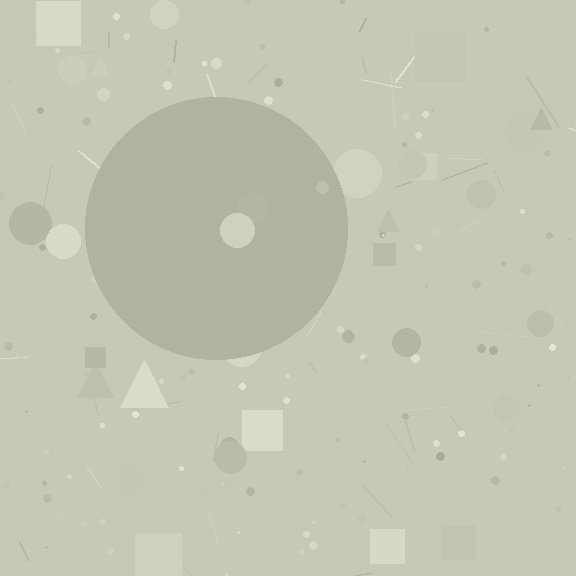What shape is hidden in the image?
A circle is hidden in the image.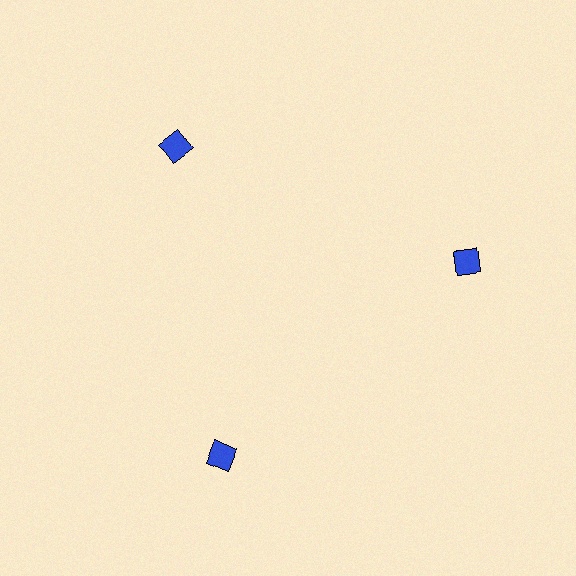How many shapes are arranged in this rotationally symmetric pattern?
There are 3 shapes, arranged in 3 groups of 1.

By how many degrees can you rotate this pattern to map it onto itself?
The pattern maps onto itself every 120 degrees of rotation.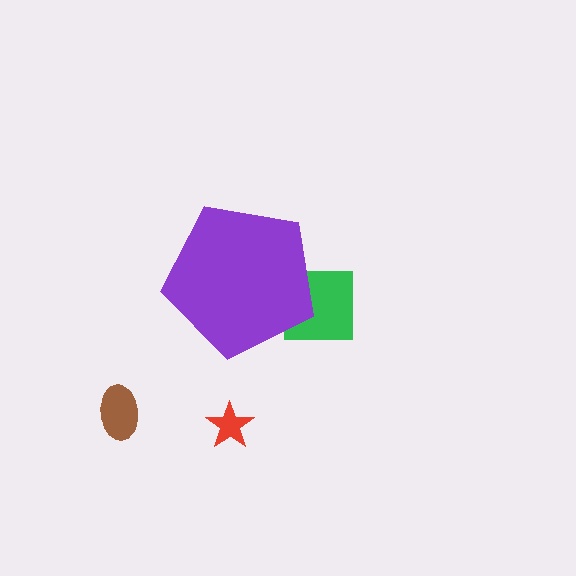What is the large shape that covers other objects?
A purple pentagon.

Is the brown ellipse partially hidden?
No, the brown ellipse is fully visible.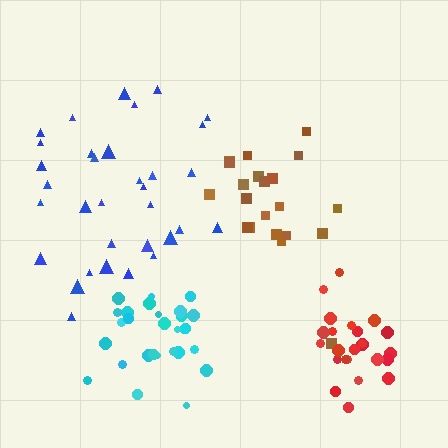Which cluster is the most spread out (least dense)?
Blue.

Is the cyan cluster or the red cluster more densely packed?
Cyan.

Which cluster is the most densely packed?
Cyan.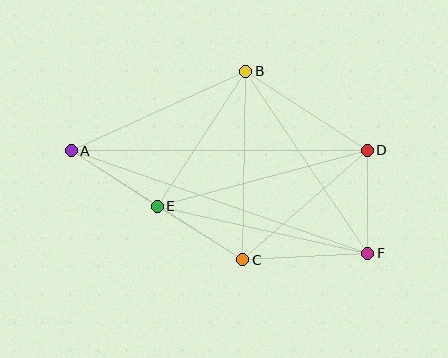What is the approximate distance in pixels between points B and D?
The distance between B and D is approximately 145 pixels.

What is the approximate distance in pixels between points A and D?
The distance between A and D is approximately 296 pixels.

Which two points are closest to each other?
Points C and E are closest to each other.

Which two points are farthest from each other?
Points A and F are farthest from each other.